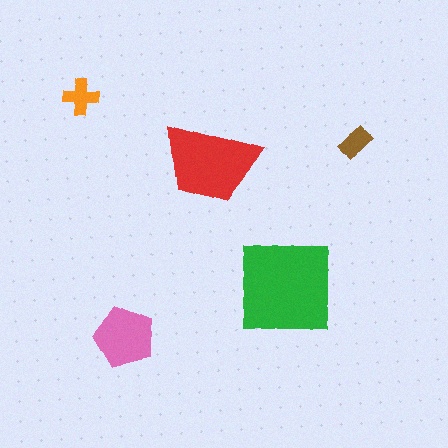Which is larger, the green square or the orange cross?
The green square.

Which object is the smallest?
The brown rectangle.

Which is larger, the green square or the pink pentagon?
The green square.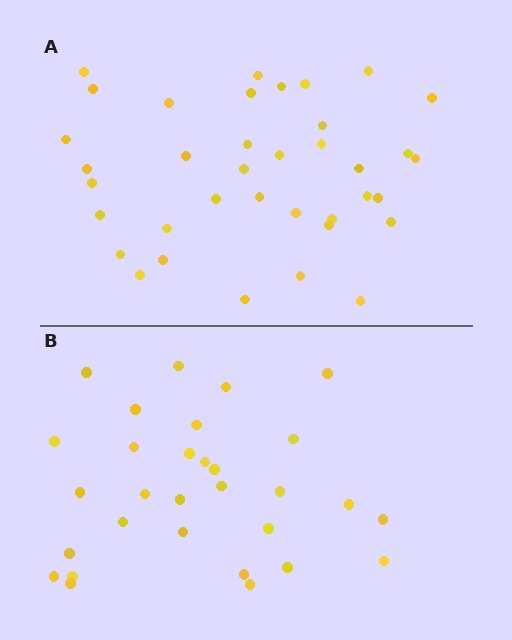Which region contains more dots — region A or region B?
Region A (the top region) has more dots.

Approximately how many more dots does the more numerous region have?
Region A has roughly 8 or so more dots than region B.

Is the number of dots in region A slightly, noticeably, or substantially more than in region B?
Region A has only slightly more — the two regions are fairly close. The ratio is roughly 1.2 to 1.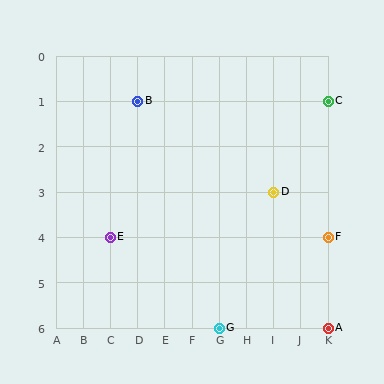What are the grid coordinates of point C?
Point C is at grid coordinates (K, 1).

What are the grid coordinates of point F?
Point F is at grid coordinates (K, 4).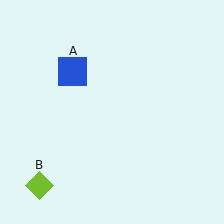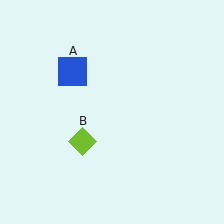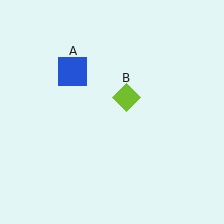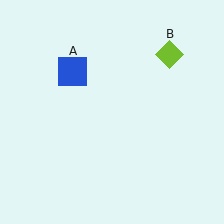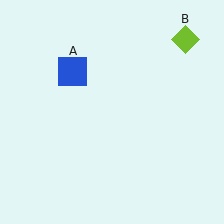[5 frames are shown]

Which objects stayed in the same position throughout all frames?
Blue square (object A) remained stationary.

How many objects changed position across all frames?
1 object changed position: lime diamond (object B).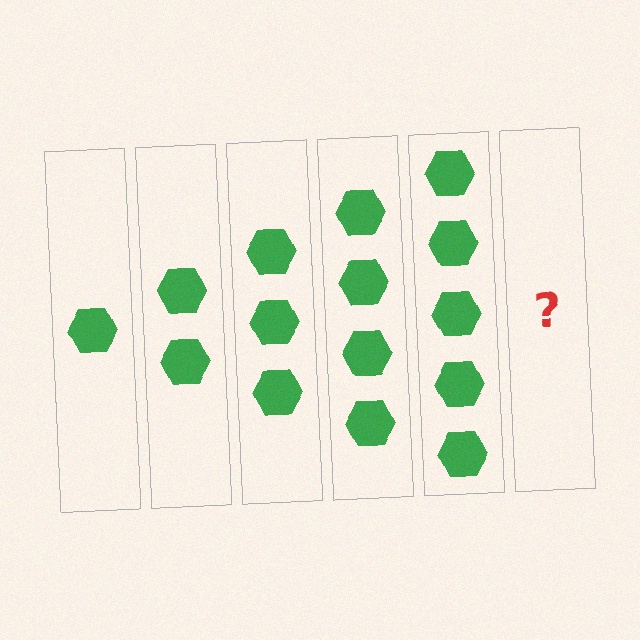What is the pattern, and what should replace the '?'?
The pattern is that each step adds one more hexagon. The '?' should be 6 hexagons.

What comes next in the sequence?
The next element should be 6 hexagons.